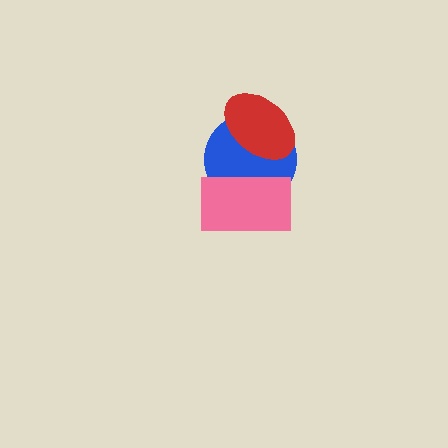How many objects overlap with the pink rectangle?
1 object overlaps with the pink rectangle.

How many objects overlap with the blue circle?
2 objects overlap with the blue circle.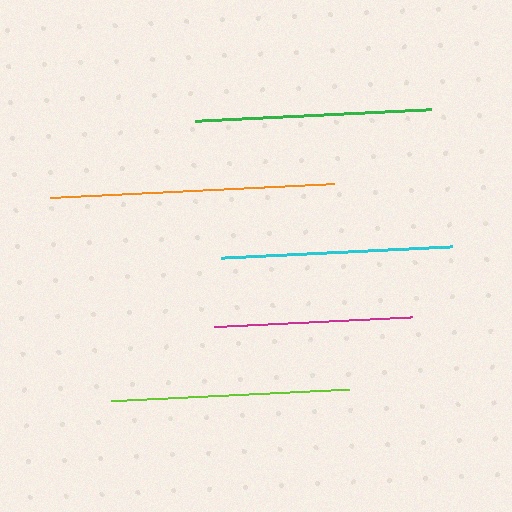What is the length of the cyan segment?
The cyan segment is approximately 232 pixels long.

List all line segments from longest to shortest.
From longest to shortest: orange, lime, green, cyan, magenta.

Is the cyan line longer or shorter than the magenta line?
The cyan line is longer than the magenta line.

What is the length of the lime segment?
The lime segment is approximately 238 pixels long.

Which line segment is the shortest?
The magenta line is the shortest at approximately 198 pixels.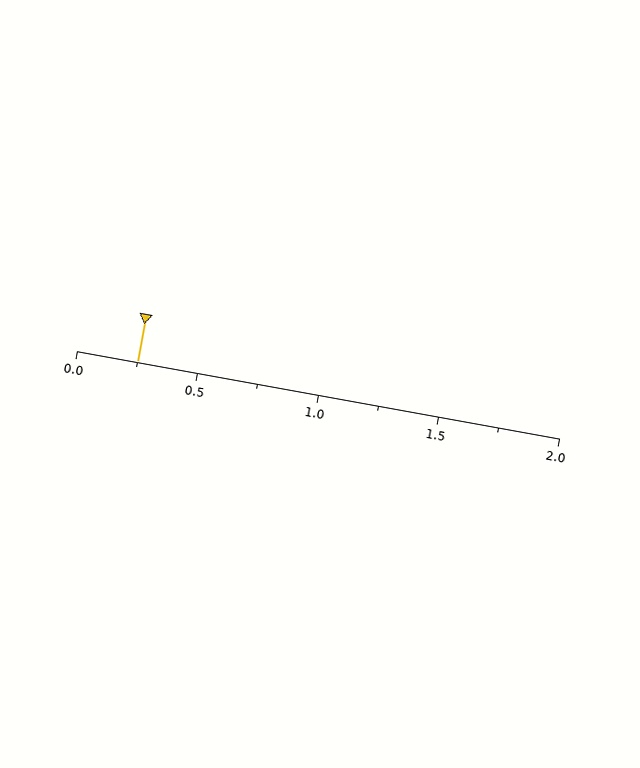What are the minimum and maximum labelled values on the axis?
The axis runs from 0.0 to 2.0.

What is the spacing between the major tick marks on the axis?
The major ticks are spaced 0.5 apart.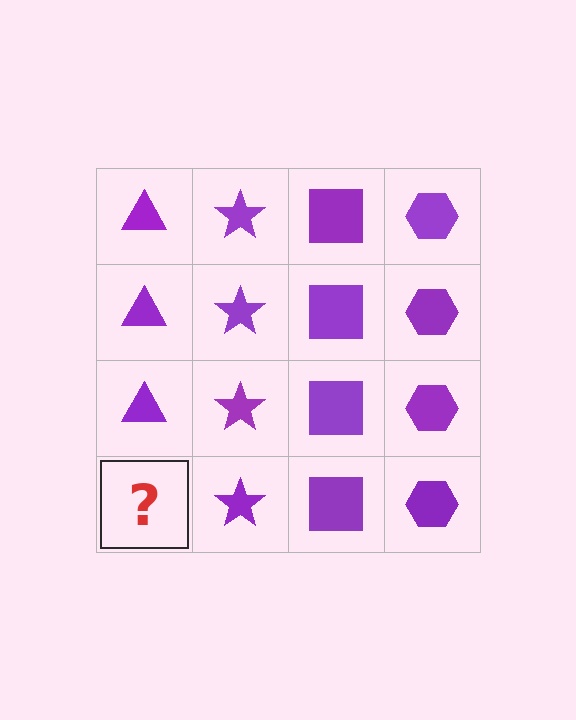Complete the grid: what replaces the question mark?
The question mark should be replaced with a purple triangle.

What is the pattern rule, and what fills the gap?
The rule is that each column has a consistent shape. The gap should be filled with a purple triangle.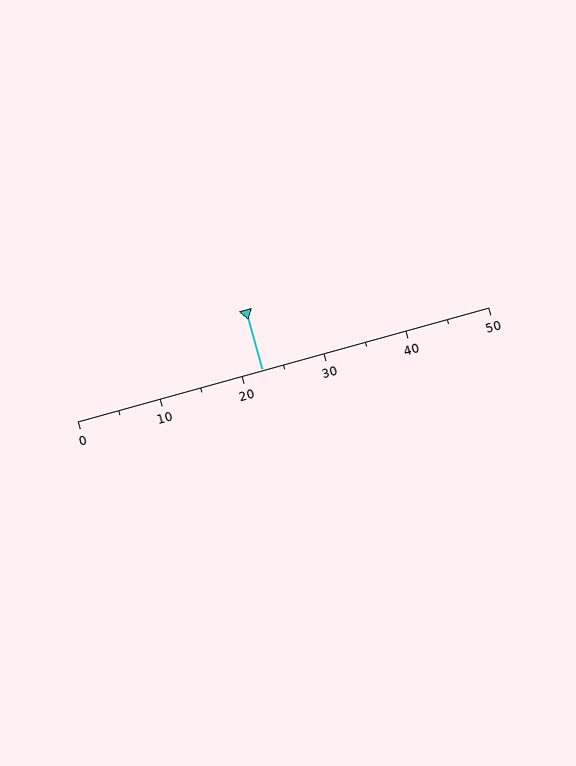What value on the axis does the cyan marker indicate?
The marker indicates approximately 22.5.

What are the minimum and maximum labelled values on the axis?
The axis runs from 0 to 50.